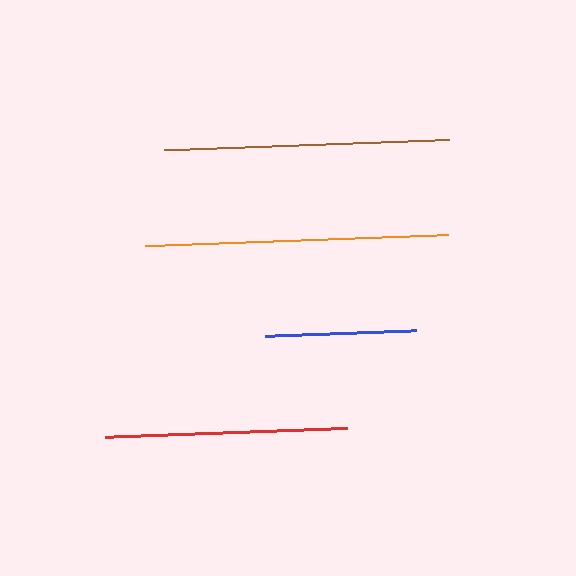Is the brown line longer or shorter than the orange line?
The orange line is longer than the brown line.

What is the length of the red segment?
The red segment is approximately 243 pixels long.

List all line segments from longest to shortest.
From longest to shortest: orange, brown, red, blue.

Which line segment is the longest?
The orange line is the longest at approximately 304 pixels.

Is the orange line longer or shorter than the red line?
The orange line is longer than the red line.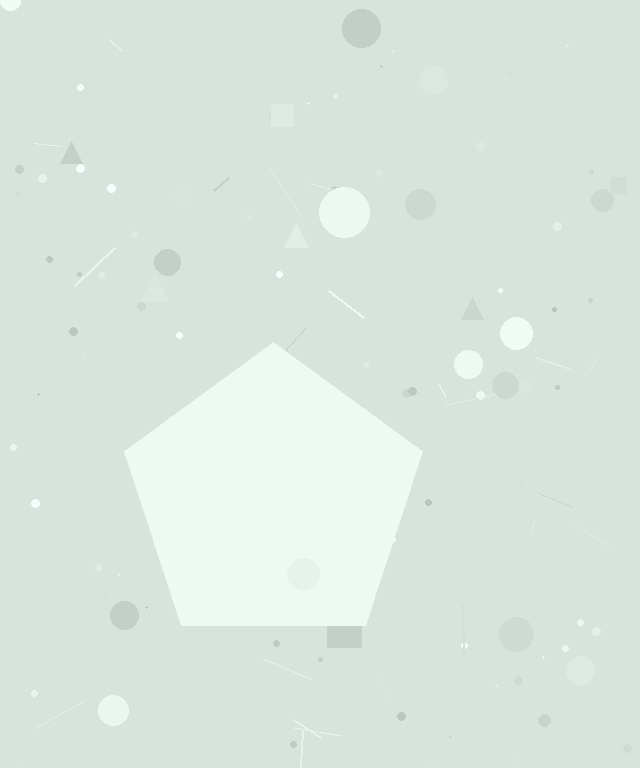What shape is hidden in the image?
A pentagon is hidden in the image.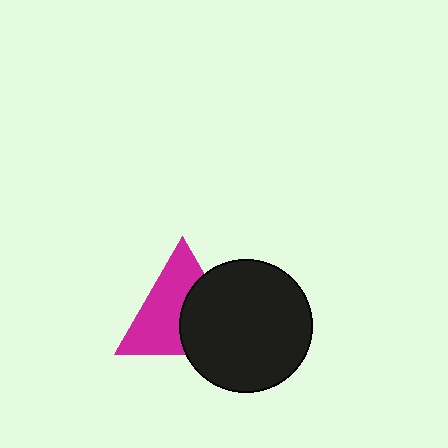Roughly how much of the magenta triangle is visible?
About half of it is visible (roughly 57%).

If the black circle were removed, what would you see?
You would see the complete magenta triangle.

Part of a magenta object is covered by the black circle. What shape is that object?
It is a triangle.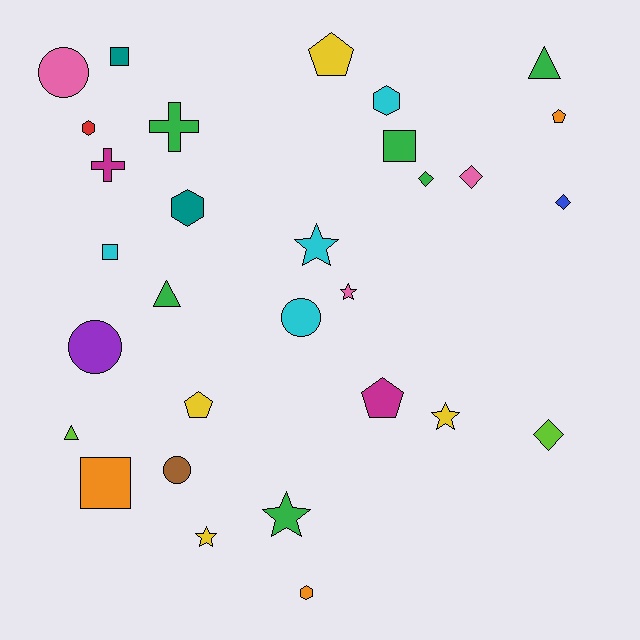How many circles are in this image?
There are 4 circles.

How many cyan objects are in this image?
There are 4 cyan objects.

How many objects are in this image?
There are 30 objects.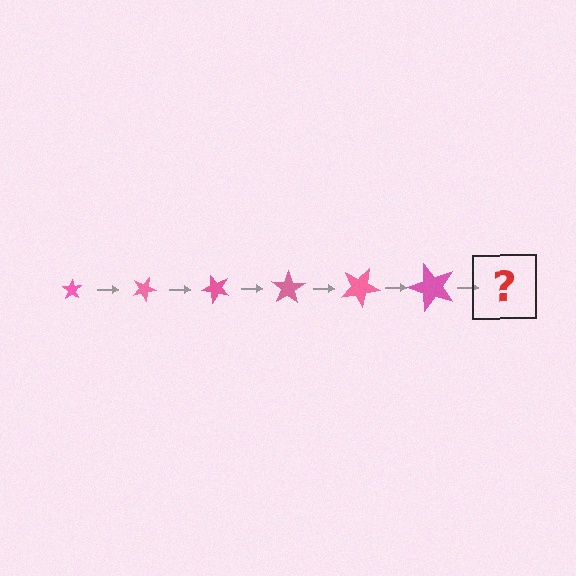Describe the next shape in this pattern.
It should be a star, larger than the previous one and rotated 150 degrees from the start.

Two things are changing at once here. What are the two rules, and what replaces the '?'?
The two rules are that the star grows larger each step and it rotates 25 degrees each step. The '?' should be a star, larger than the previous one and rotated 150 degrees from the start.